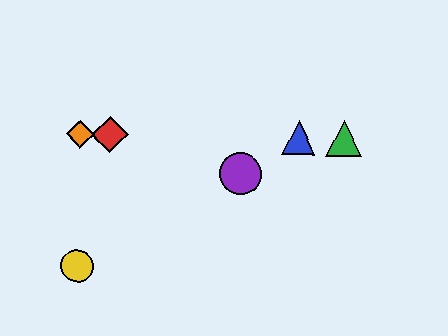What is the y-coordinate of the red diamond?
The red diamond is at y≈134.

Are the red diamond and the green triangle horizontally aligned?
Yes, both are at y≈134.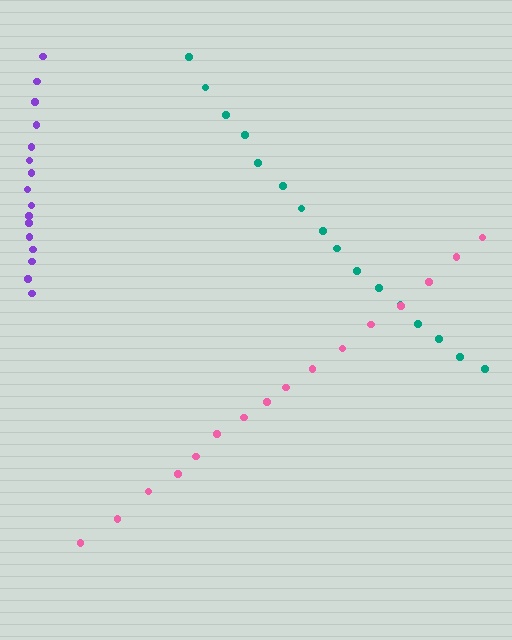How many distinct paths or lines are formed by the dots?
There are 3 distinct paths.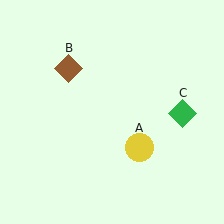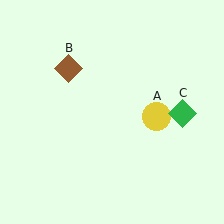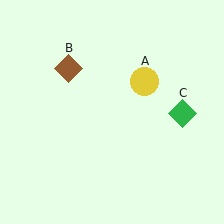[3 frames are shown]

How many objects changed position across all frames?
1 object changed position: yellow circle (object A).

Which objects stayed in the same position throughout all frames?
Brown diamond (object B) and green diamond (object C) remained stationary.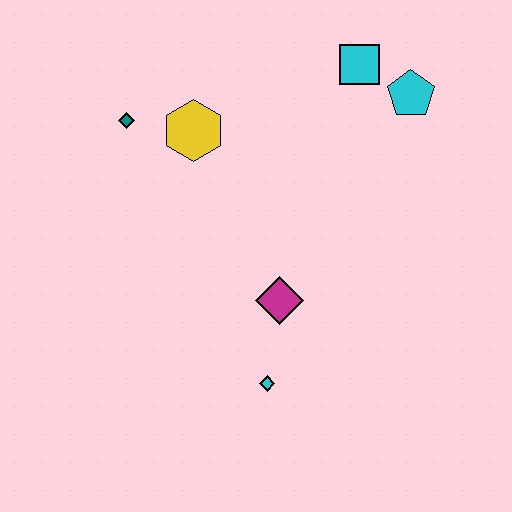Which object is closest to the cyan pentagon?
The cyan square is closest to the cyan pentagon.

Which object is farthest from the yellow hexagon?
The cyan diamond is farthest from the yellow hexagon.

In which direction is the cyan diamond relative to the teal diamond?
The cyan diamond is below the teal diamond.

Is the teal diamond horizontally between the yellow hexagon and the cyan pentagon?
No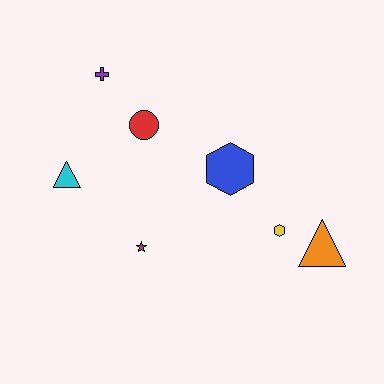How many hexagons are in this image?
There are 2 hexagons.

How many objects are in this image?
There are 7 objects.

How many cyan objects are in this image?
There is 1 cyan object.